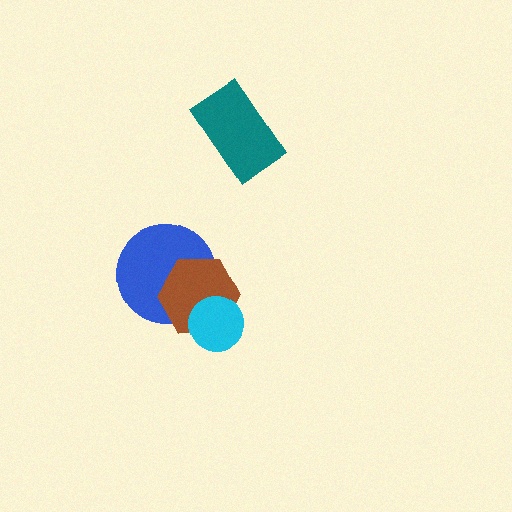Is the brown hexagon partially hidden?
Yes, it is partially covered by another shape.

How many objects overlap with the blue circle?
1 object overlaps with the blue circle.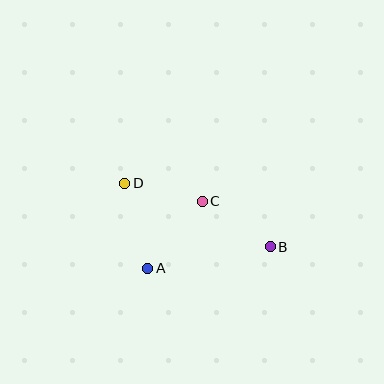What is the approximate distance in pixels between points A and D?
The distance between A and D is approximately 88 pixels.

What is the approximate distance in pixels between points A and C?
The distance between A and C is approximately 86 pixels.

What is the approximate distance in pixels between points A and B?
The distance between A and B is approximately 124 pixels.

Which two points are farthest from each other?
Points B and D are farthest from each other.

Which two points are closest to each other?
Points C and D are closest to each other.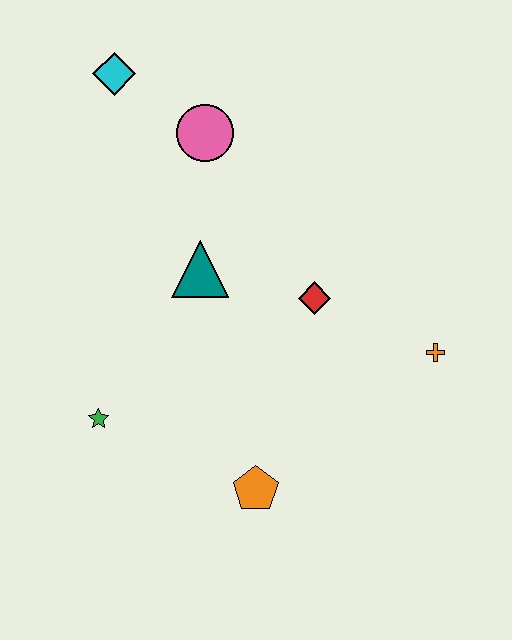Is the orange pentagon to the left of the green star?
No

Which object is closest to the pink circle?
The cyan diamond is closest to the pink circle.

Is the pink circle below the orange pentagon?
No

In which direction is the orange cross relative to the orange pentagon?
The orange cross is to the right of the orange pentagon.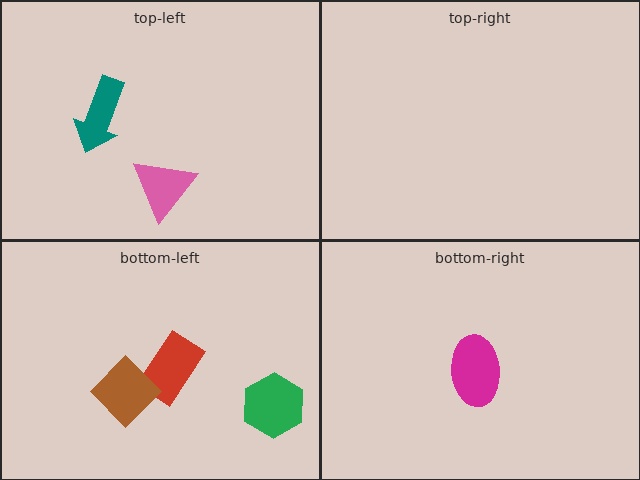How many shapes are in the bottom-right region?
1.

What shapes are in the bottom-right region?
The magenta ellipse.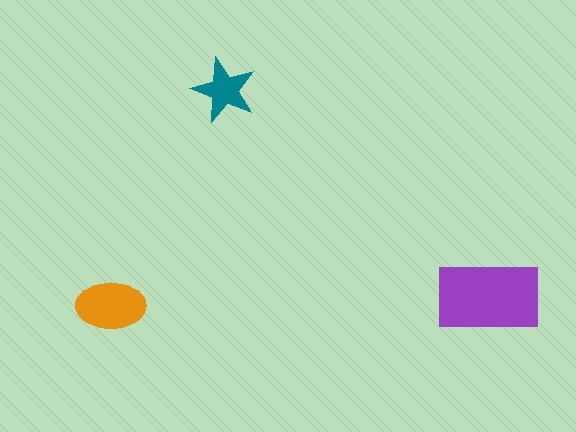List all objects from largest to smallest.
The purple rectangle, the orange ellipse, the teal star.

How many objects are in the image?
There are 3 objects in the image.